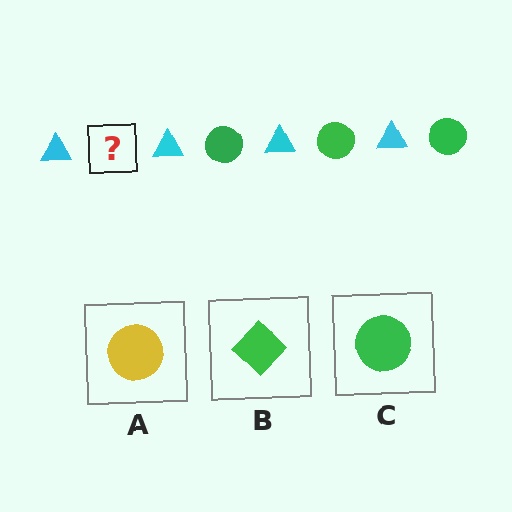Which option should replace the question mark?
Option C.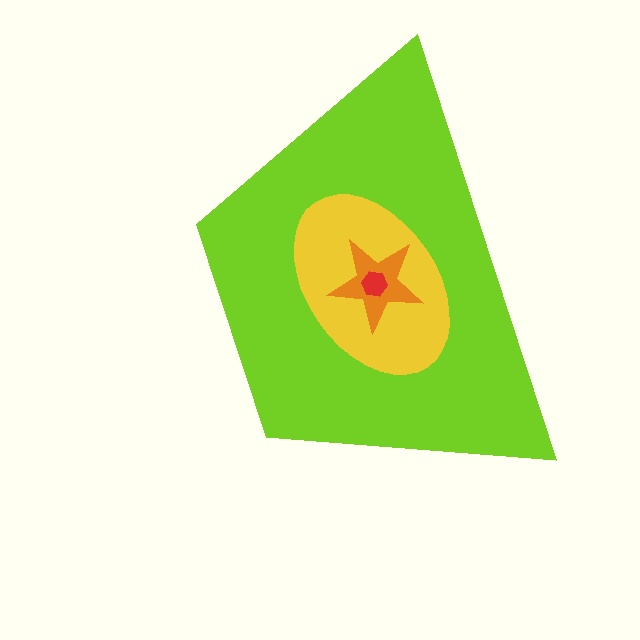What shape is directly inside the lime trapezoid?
The yellow ellipse.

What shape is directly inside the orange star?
The red hexagon.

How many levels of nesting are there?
4.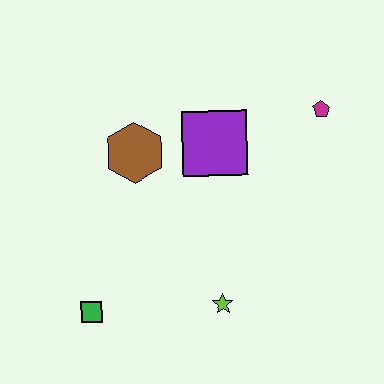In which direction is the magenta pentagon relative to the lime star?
The magenta pentagon is above the lime star.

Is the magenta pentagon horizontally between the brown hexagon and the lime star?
No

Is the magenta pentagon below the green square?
No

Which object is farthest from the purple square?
The green square is farthest from the purple square.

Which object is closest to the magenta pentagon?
The purple square is closest to the magenta pentagon.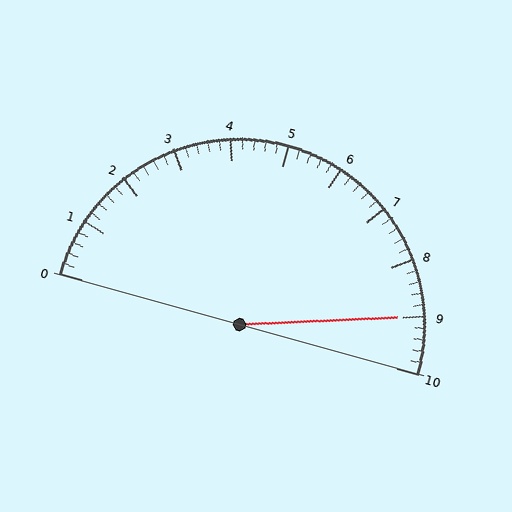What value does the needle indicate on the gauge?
The needle indicates approximately 9.0.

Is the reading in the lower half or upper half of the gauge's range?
The reading is in the upper half of the range (0 to 10).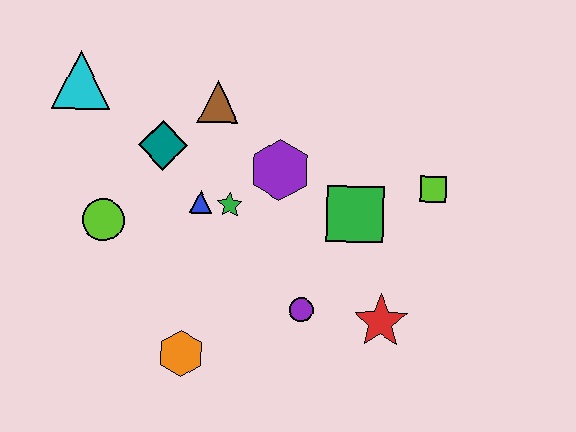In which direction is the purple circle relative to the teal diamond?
The purple circle is below the teal diamond.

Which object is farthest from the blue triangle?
The lime square is farthest from the blue triangle.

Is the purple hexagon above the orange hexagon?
Yes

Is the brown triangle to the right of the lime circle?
Yes